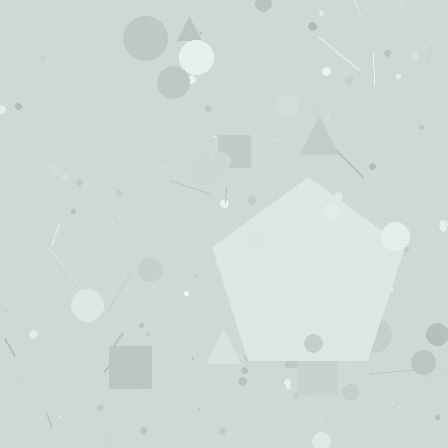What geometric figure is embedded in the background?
A pentagon is embedded in the background.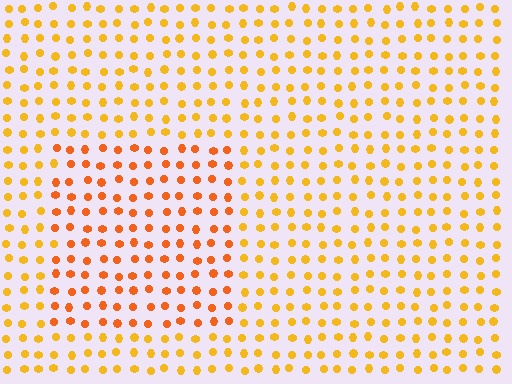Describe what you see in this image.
The image is filled with small yellow elements in a uniform arrangement. A rectangle-shaped region is visible where the elements are tinted to a slightly different hue, forming a subtle color boundary.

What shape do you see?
I see a rectangle.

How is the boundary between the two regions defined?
The boundary is defined purely by a slight shift in hue (about 24 degrees). Spacing, size, and orientation are identical on both sides.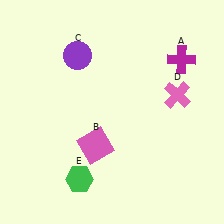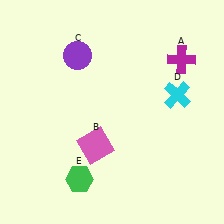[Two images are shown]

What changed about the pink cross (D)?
In Image 1, D is pink. In Image 2, it changed to cyan.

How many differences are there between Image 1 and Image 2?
There is 1 difference between the two images.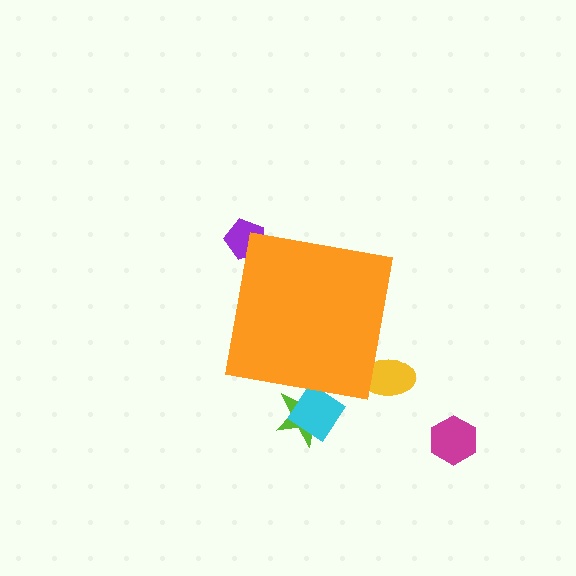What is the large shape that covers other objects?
An orange square.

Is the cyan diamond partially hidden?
Yes, the cyan diamond is partially hidden behind the orange square.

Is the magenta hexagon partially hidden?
No, the magenta hexagon is fully visible.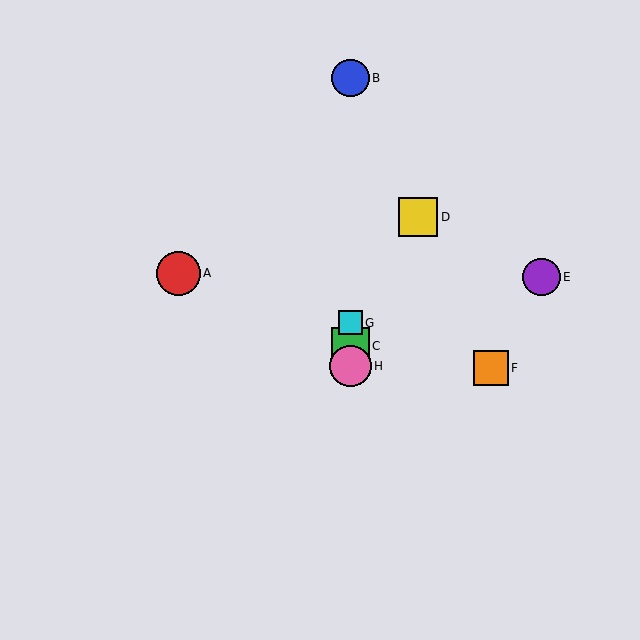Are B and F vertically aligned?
No, B is at x≈351 and F is at x≈491.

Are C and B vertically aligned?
Yes, both are at x≈351.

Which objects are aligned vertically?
Objects B, C, G, H are aligned vertically.